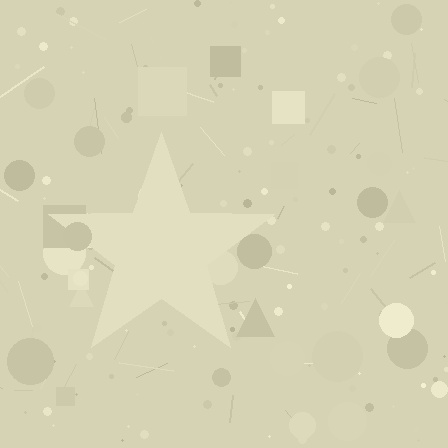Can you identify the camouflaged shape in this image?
The camouflaged shape is a star.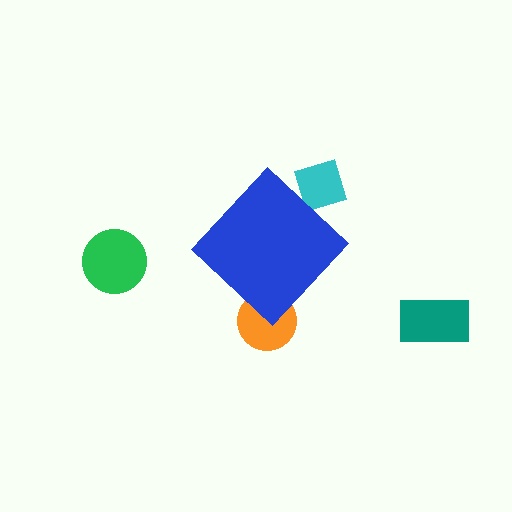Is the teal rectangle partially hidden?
No, the teal rectangle is fully visible.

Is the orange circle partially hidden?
Yes, the orange circle is partially hidden behind the blue diamond.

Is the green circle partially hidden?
No, the green circle is fully visible.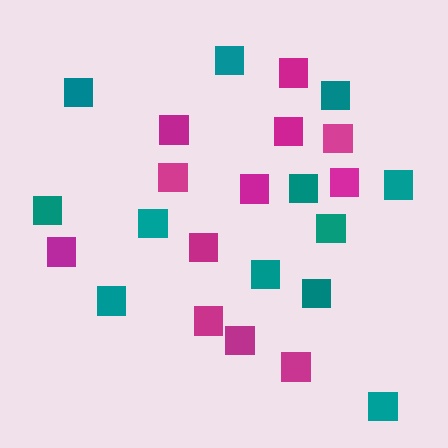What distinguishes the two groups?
There are 2 groups: one group of magenta squares (12) and one group of teal squares (12).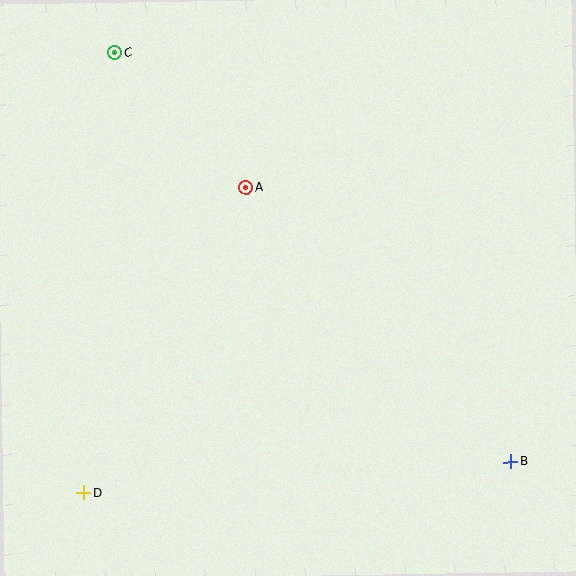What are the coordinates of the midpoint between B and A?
The midpoint between B and A is at (378, 324).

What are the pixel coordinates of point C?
Point C is at (115, 53).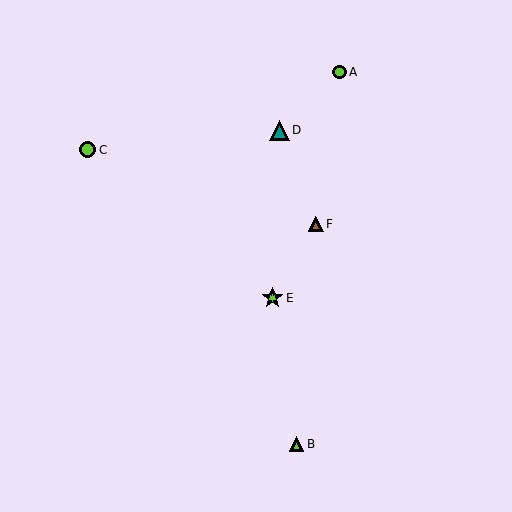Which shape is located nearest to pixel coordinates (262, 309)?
The lime star (labeled E) at (272, 298) is nearest to that location.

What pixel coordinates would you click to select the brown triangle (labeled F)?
Click at (316, 224) to select the brown triangle F.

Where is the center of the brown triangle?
The center of the brown triangle is at (316, 224).